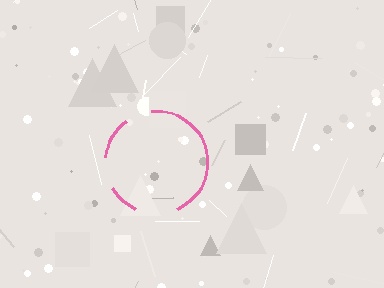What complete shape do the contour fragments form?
The contour fragments form a circle.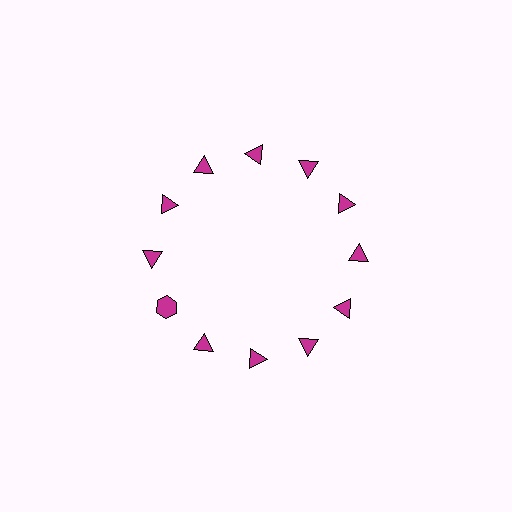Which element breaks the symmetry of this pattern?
The magenta hexagon at roughly the 8 o'clock position breaks the symmetry. All other shapes are magenta triangles.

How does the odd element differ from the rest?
It has a different shape: hexagon instead of triangle.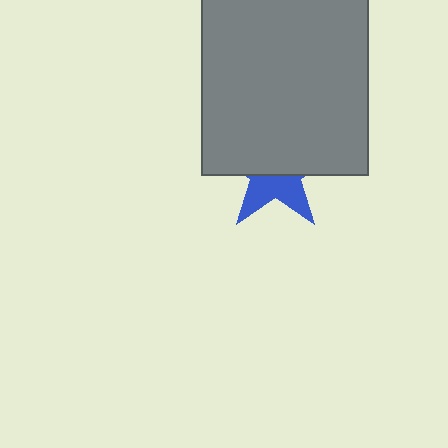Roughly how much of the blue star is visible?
A small part of it is visible (roughly 40%).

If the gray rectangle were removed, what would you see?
You would see the complete blue star.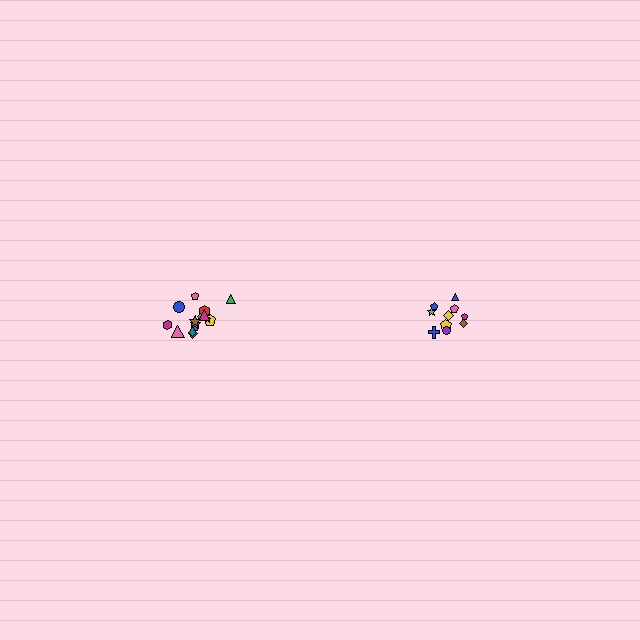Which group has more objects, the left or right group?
The left group.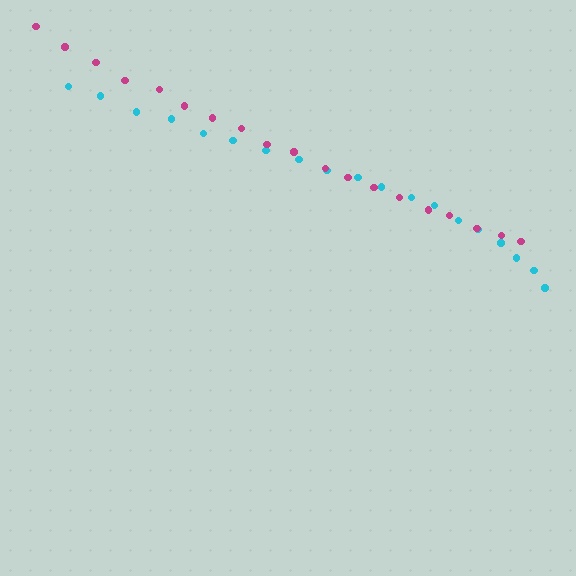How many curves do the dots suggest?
There are 2 distinct paths.